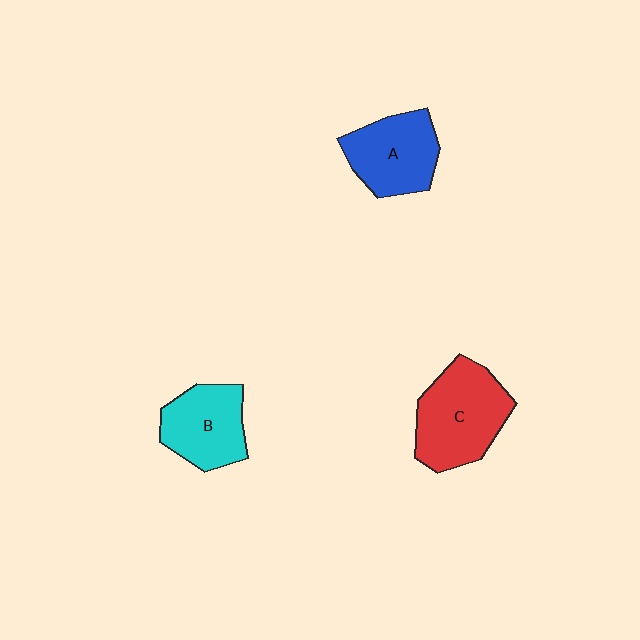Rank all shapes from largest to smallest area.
From largest to smallest: C (red), A (blue), B (cyan).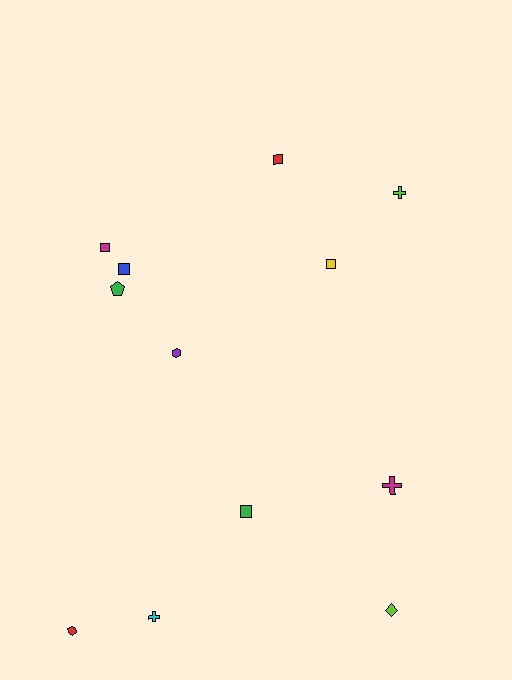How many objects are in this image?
There are 12 objects.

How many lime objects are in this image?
There are 2 lime objects.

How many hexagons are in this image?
There are 2 hexagons.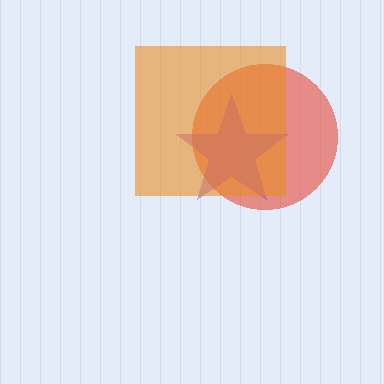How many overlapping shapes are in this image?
There are 3 overlapping shapes in the image.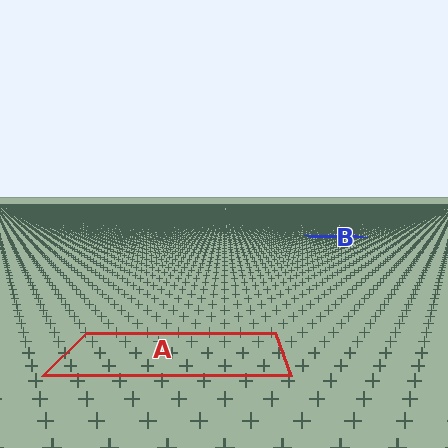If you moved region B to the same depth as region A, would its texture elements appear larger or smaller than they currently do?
They would appear larger. At a closer depth, the same texture elements are projected at a bigger on-screen size.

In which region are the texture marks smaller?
The texture marks are smaller in region B, because it is farther away.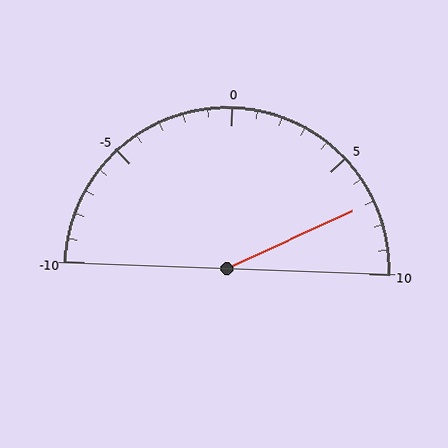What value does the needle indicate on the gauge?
The needle indicates approximately 7.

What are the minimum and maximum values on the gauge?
The gauge ranges from -10 to 10.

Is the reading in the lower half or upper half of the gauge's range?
The reading is in the upper half of the range (-10 to 10).